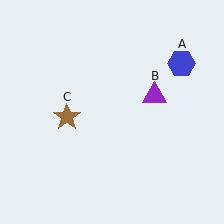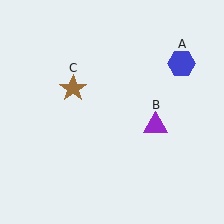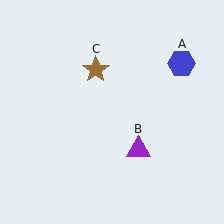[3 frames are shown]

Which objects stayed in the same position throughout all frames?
Blue hexagon (object A) remained stationary.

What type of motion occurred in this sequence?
The purple triangle (object B), brown star (object C) rotated clockwise around the center of the scene.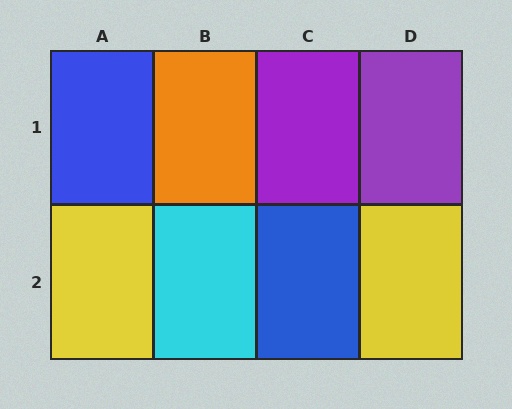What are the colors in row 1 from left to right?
Blue, orange, purple, purple.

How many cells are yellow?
2 cells are yellow.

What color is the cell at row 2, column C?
Blue.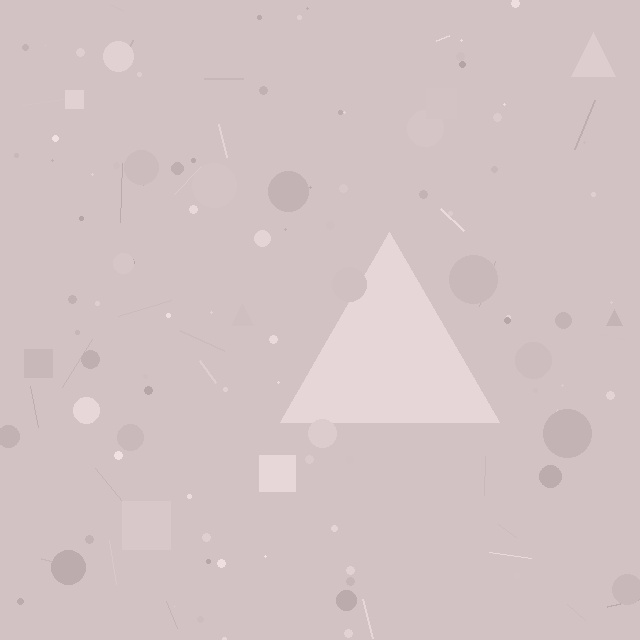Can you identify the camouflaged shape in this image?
The camouflaged shape is a triangle.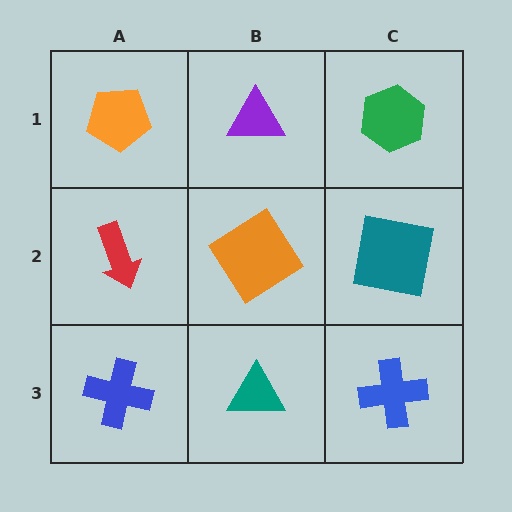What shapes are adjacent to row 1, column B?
An orange diamond (row 2, column B), an orange pentagon (row 1, column A), a green hexagon (row 1, column C).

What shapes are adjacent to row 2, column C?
A green hexagon (row 1, column C), a blue cross (row 3, column C), an orange diamond (row 2, column B).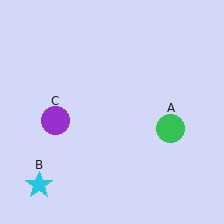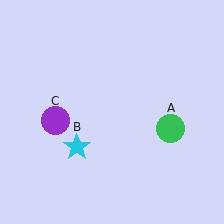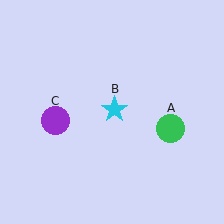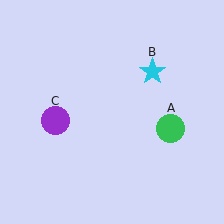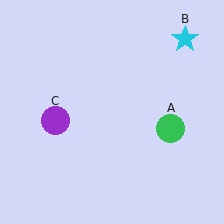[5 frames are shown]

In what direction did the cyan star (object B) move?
The cyan star (object B) moved up and to the right.